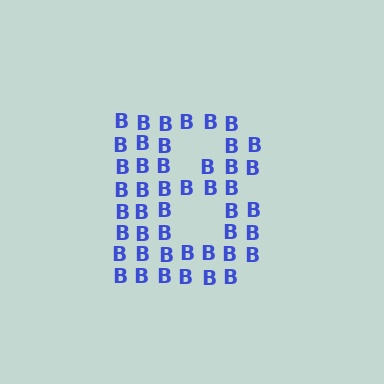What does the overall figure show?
The overall figure shows the letter B.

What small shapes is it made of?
It is made of small letter B's.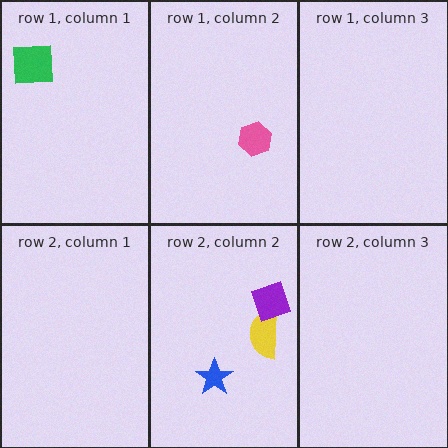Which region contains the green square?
The row 1, column 1 region.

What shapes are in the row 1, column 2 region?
The pink hexagon.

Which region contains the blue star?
The row 2, column 2 region.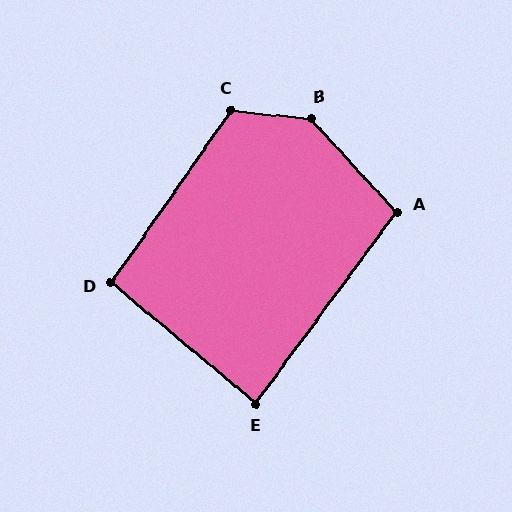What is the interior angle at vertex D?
Approximately 95 degrees (obtuse).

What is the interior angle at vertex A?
Approximately 101 degrees (obtuse).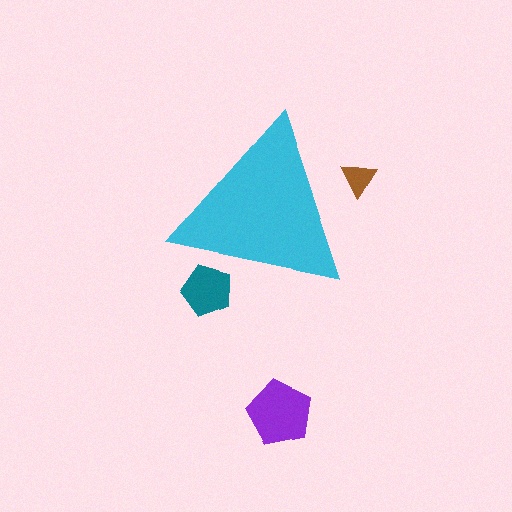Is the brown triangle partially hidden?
Yes, the brown triangle is partially hidden behind the cyan triangle.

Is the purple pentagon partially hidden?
No, the purple pentagon is fully visible.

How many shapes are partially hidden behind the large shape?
2 shapes are partially hidden.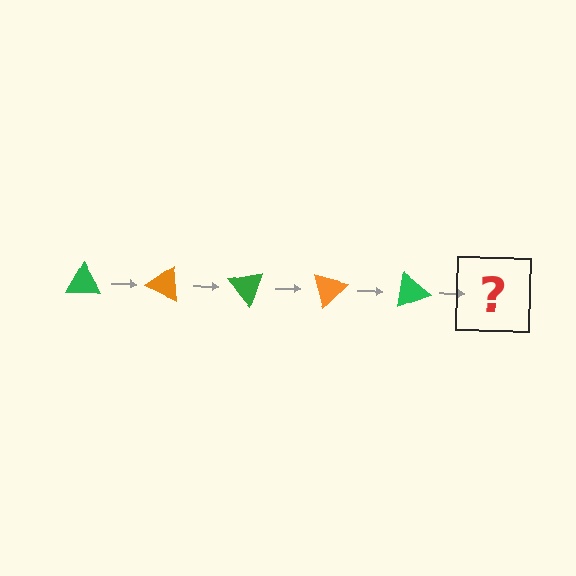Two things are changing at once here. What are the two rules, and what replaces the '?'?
The two rules are that it rotates 25 degrees each step and the color cycles through green and orange. The '?' should be an orange triangle, rotated 125 degrees from the start.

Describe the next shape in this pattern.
It should be an orange triangle, rotated 125 degrees from the start.